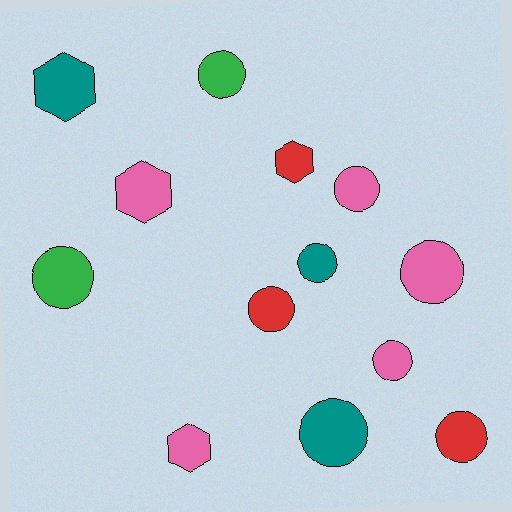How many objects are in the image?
There are 13 objects.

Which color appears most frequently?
Pink, with 5 objects.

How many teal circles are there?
There are 2 teal circles.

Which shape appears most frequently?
Circle, with 9 objects.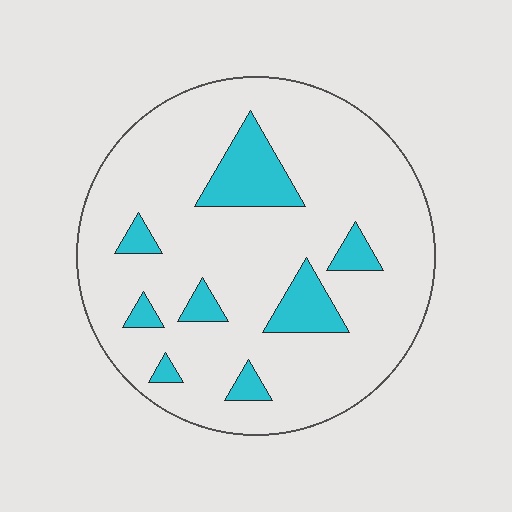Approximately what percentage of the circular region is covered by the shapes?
Approximately 15%.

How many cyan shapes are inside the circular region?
8.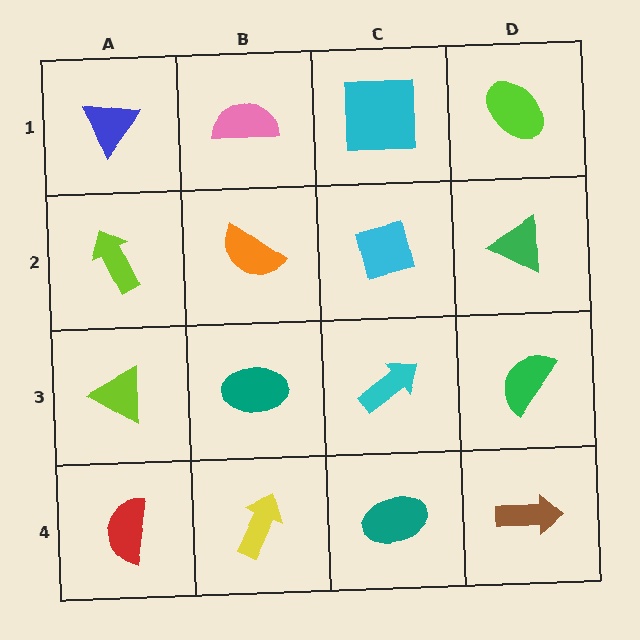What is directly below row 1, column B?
An orange semicircle.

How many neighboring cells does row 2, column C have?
4.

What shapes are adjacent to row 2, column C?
A cyan square (row 1, column C), a cyan arrow (row 3, column C), an orange semicircle (row 2, column B), a green triangle (row 2, column D).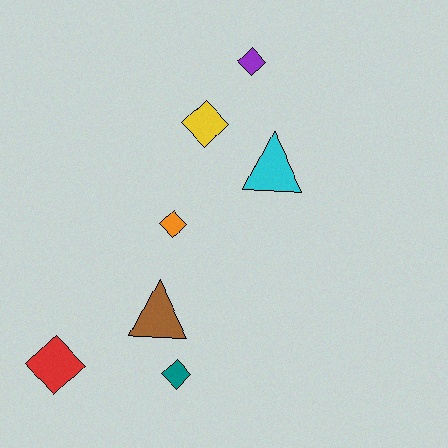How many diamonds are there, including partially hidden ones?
There are 5 diamonds.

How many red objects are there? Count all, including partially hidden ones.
There is 1 red object.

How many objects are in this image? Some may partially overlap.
There are 7 objects.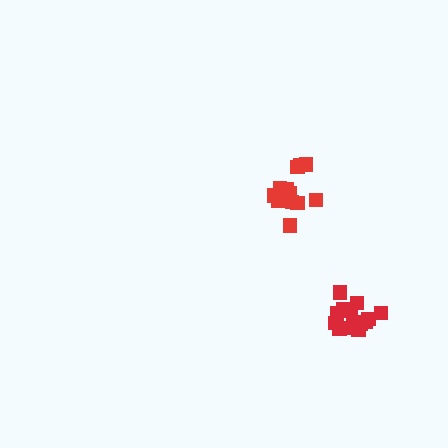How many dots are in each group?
Group 1: 14 dots, Group 2: 14 dots (28 total).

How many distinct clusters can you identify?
There are 2 distinct clusters.